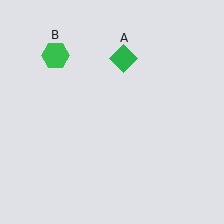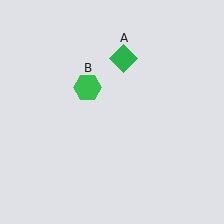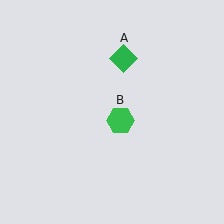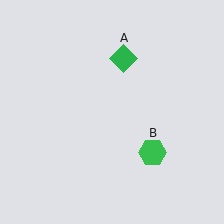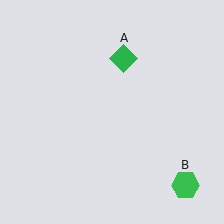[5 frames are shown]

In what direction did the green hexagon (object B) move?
The green hexagon (object B) moved down and to the right.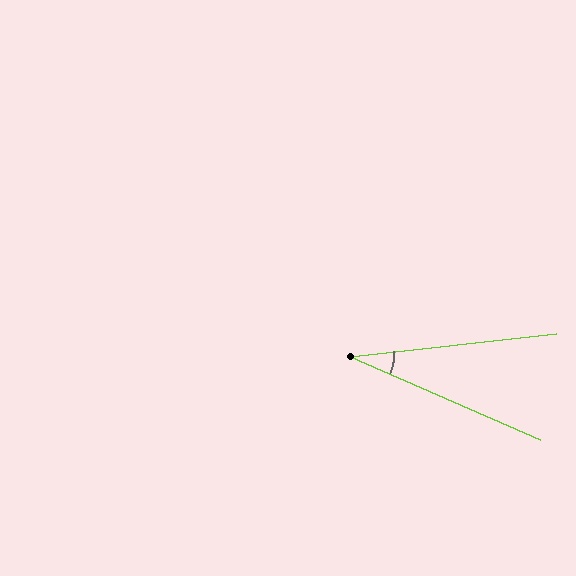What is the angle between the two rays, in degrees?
Approximately 30 degrees.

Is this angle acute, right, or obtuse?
It is acute.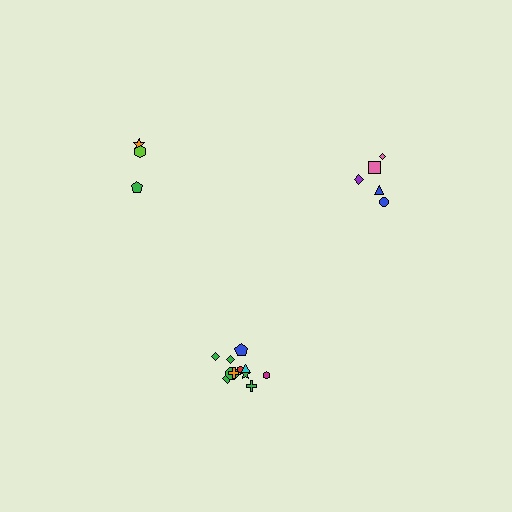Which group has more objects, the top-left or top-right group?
The top-right group.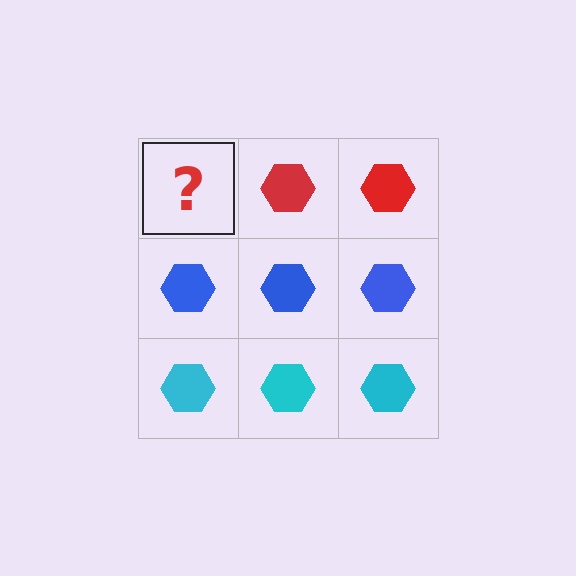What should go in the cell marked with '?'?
The missing cell should contain a red hexagon.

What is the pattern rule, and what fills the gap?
The rule is that each row has a consistent color. The gap should be filled with a red hexagon.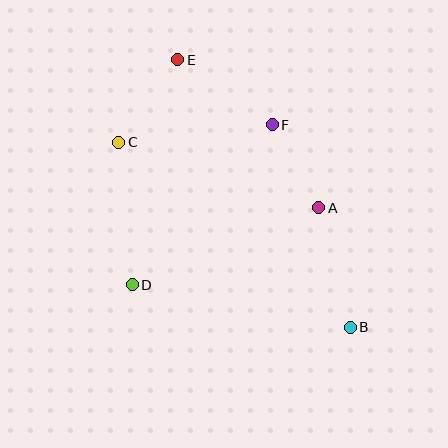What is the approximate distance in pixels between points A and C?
The distance between A and C is approximately 211 pixels.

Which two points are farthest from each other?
Points B and E are farthest from each other.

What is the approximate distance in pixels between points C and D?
The distance between C and D is approximately 143 pixels.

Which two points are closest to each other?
Points A and F are closest to each other.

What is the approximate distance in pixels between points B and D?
The distance between B and D is approximately 222 pixels.